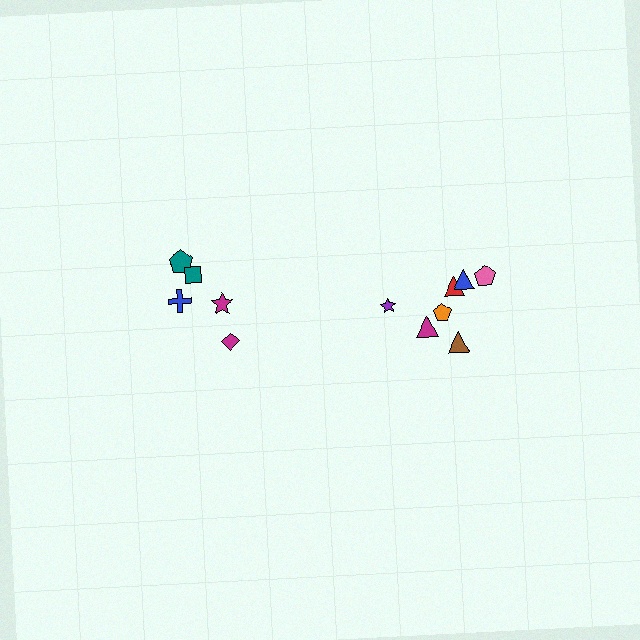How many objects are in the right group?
There are 7 objects.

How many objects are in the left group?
There are 5 objects.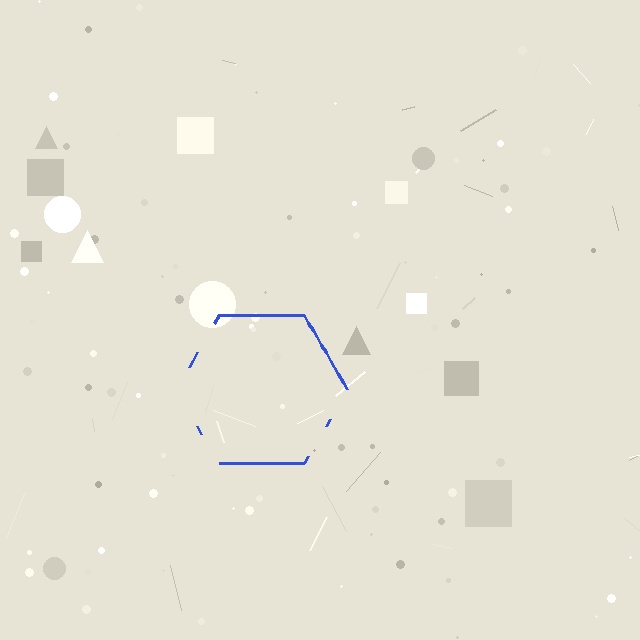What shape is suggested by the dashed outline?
The dashed outline suggests a hexagon.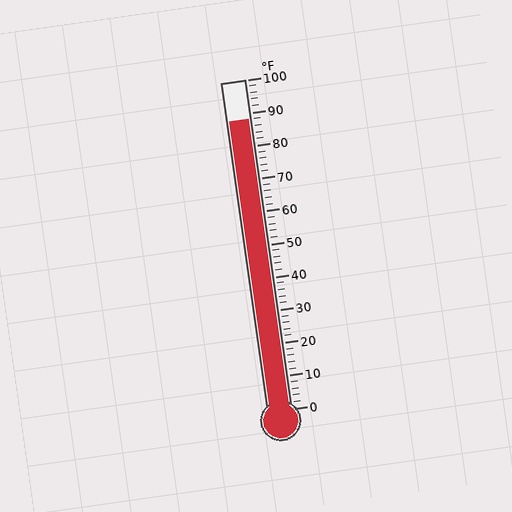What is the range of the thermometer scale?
The thermometer scale ranges from 0°F to 100°F.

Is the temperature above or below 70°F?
The temperature is above 70°F.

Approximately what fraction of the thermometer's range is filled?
The thermometer is filled to approximately 90% of its range.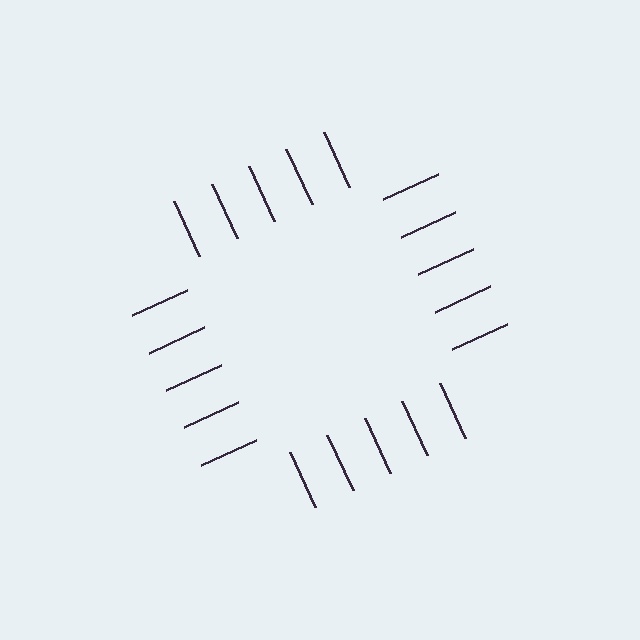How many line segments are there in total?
20 — 5 along each of the 4 edges.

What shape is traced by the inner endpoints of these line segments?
An illusory square — the line segments terminate on its edges but no continuous stroke is drawn.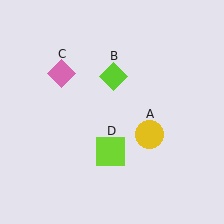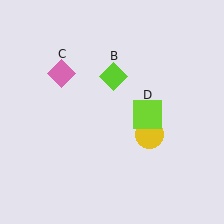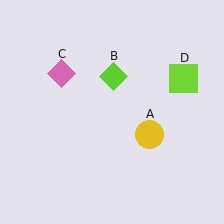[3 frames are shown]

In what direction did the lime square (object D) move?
The lime square (object D) moved up and to the right.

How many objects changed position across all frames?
1 object changed position: lime square (object D).